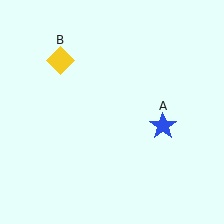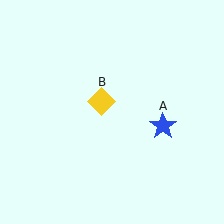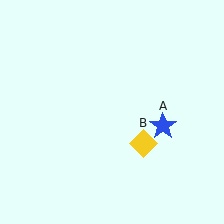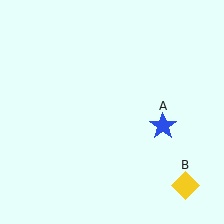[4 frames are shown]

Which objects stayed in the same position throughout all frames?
Blue star (object A) remained stationary.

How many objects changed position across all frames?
1 object changed position: yellow diamond (object B).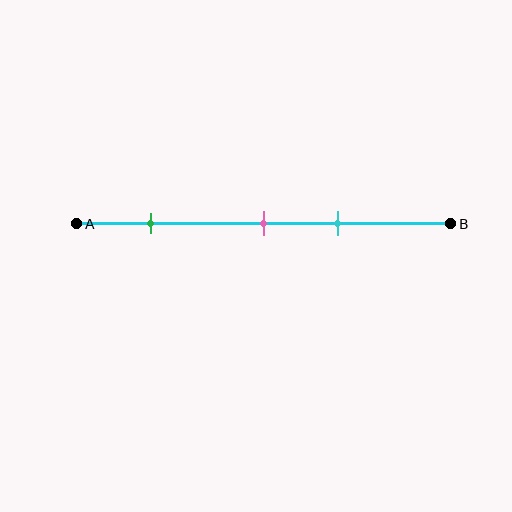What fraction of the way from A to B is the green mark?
The green mark is approximately 20% (0.2) of the way from A to B.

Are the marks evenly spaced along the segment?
No, the marks are not evenly spaced.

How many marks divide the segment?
There are 3 marks dividing the segment.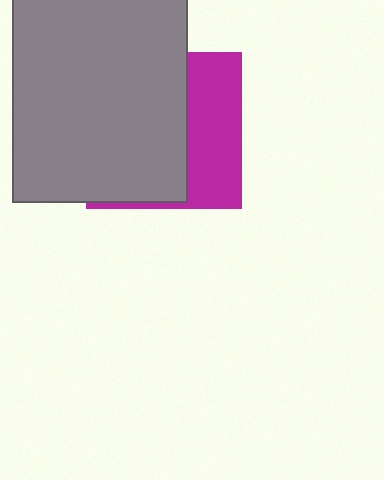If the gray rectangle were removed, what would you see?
You would see the complete magenta square.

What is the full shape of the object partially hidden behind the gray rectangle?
The partially hidden object is a magenta square.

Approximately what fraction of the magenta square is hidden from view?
Roughly 63% of the magenta square is hidden behind the gray rectangle.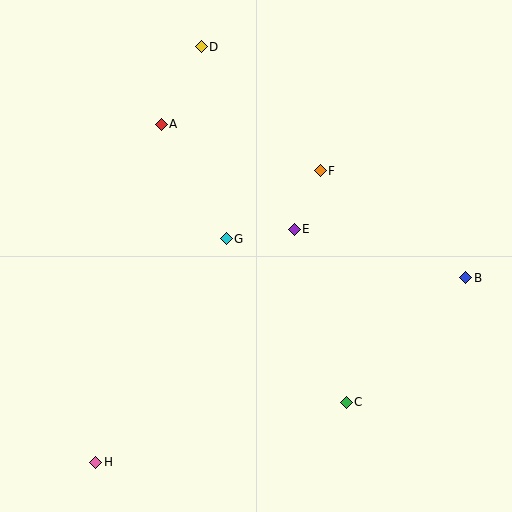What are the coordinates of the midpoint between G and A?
The midpoint between G and A is at (194, 181).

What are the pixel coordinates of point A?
Point A is at (161, 124).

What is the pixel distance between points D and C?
The distance between D and C is 384 pixels.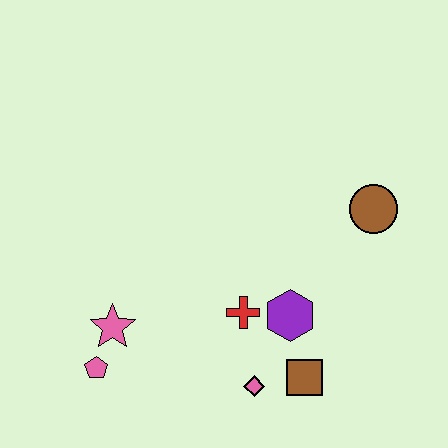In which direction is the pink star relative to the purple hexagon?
The pink star is to the left of the purple hexagon.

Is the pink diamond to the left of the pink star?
No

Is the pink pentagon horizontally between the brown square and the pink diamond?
No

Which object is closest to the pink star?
The pink pentagon is closest to the pink star.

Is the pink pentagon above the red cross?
No